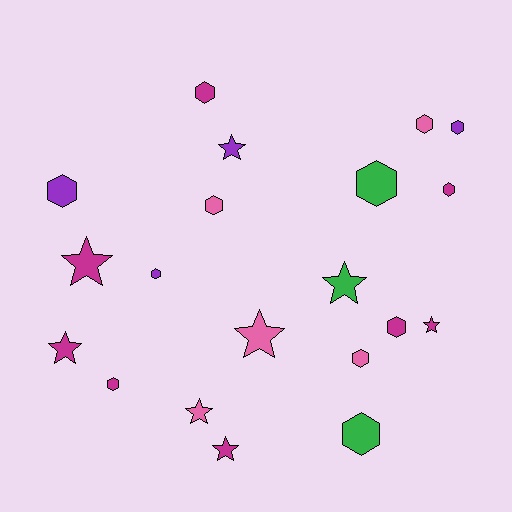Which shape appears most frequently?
Hexagon, with 12 objects.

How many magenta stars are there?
There are 4 magenta stars.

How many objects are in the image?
There are 20 objects.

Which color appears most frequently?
Magenta, with 8 objects.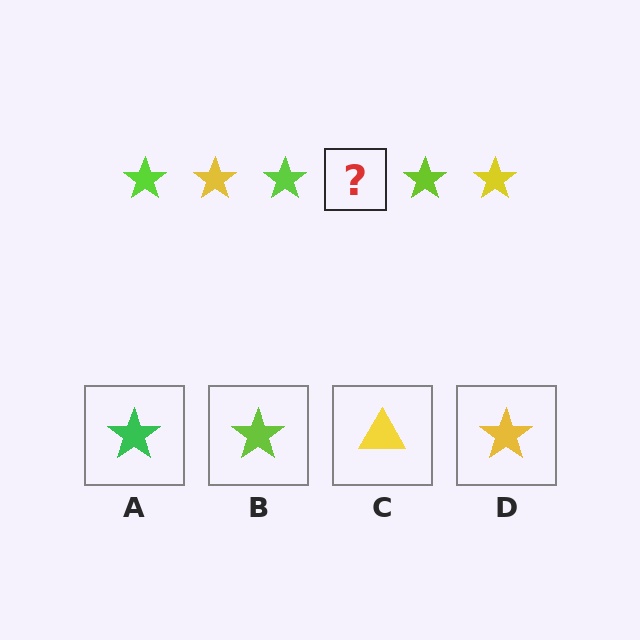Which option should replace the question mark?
Option D.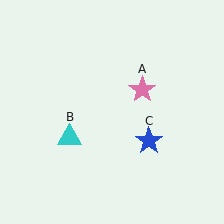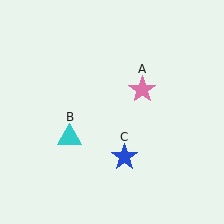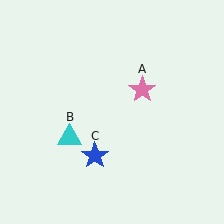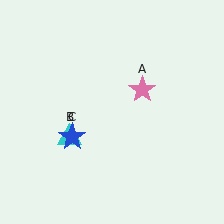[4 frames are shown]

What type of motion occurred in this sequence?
The blue star (object C) rotated clockwise around the center of the scene.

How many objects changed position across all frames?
1 object changed position: blue star (object C).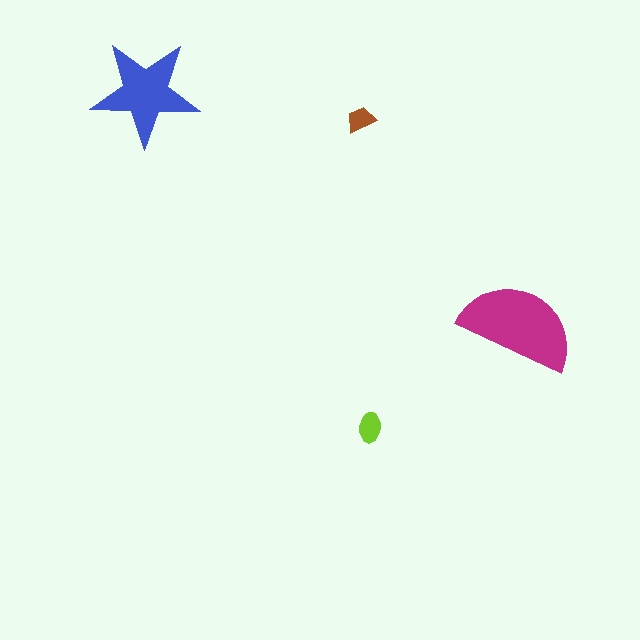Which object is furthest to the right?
The magenta semicircle is rightmost.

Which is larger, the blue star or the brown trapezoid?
The blue star.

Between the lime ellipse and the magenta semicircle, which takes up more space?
The magenta semicircle.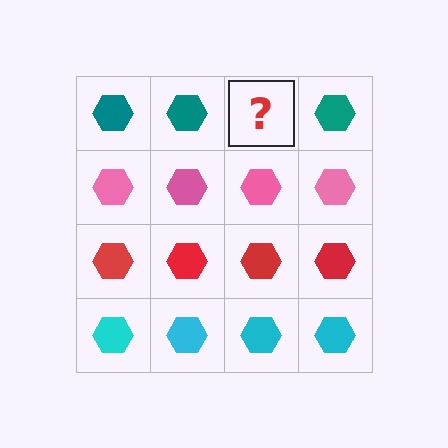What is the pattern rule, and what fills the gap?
The rule is that each row has a consistent color. The gap should be filled with a teal hexagon.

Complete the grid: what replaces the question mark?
The question mark should be replaced with a teal hexagon.